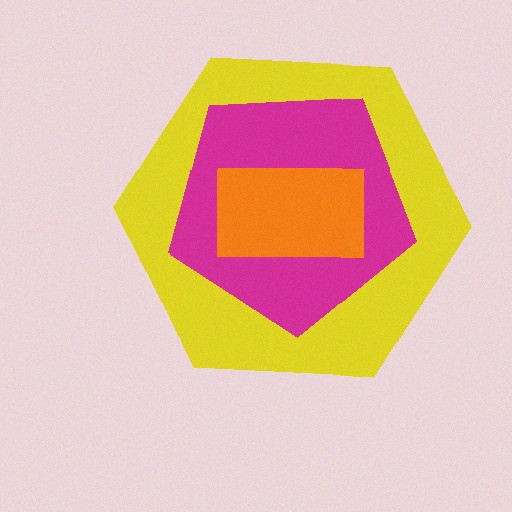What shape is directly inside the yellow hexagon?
The magenta pentagon.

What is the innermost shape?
The orange rectangle.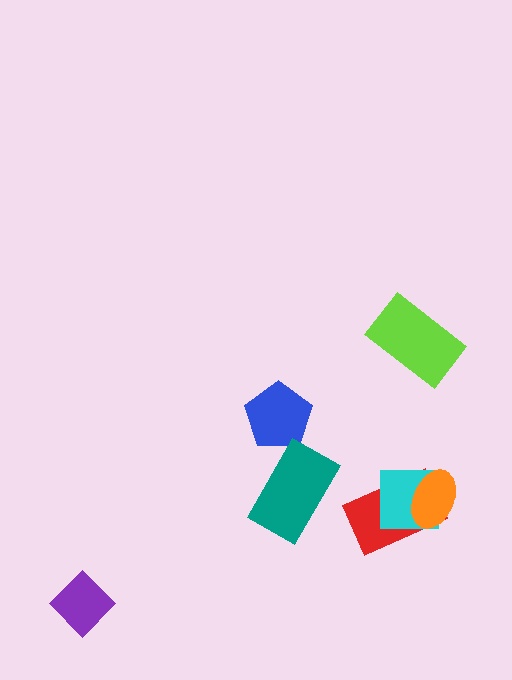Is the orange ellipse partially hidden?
No, no other shape covers it.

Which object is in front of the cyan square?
The orange ellipse is in front of the cyan square.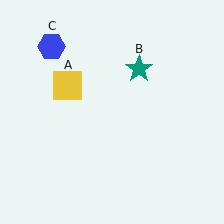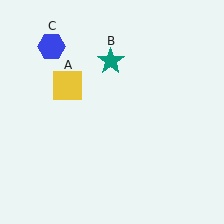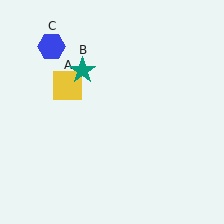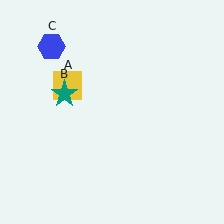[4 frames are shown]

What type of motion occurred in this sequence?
The teal star (object B) rotated counterclockwise around the center of the scene.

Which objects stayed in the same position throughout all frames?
Yellow square (object A) and blue hexagon (object C) remained stationary.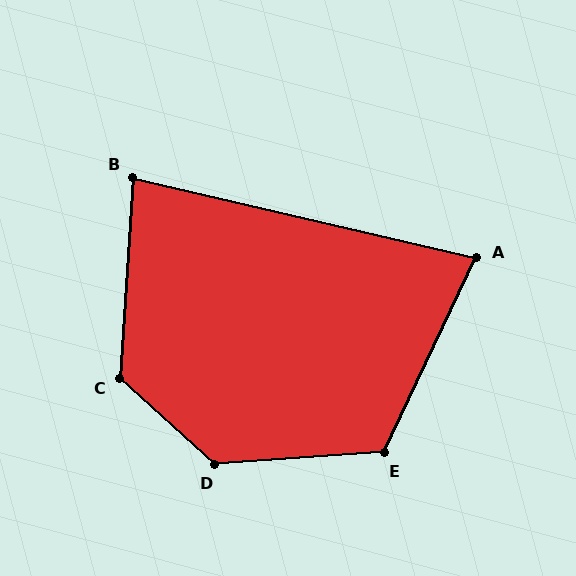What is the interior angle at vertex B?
Approximately 81 degrees (acute).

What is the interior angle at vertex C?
Approximately 129 degrees (obtuse).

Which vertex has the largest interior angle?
D, at approximately 134 degrees.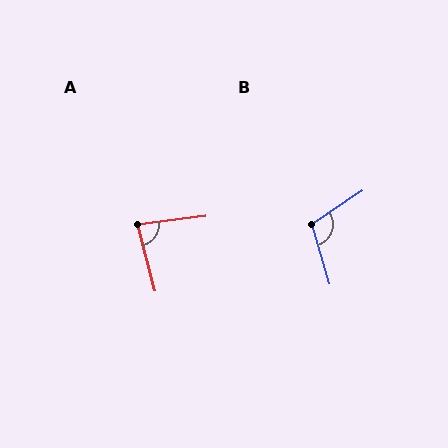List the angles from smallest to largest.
A (82°), B (107°).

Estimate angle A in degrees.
Approximately 82 degrees.